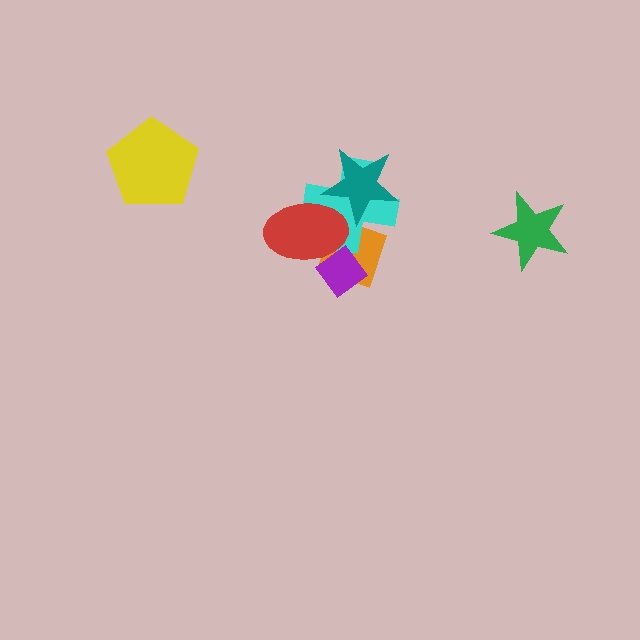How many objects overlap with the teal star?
2 objects overlap with the teal star.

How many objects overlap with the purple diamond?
2 objects overlap with the purple diamond.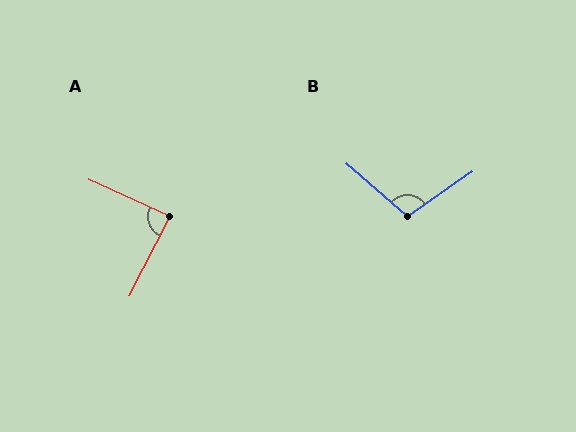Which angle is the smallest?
A, at approximately 87 degrees.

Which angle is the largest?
B, at approximately 104 degrees.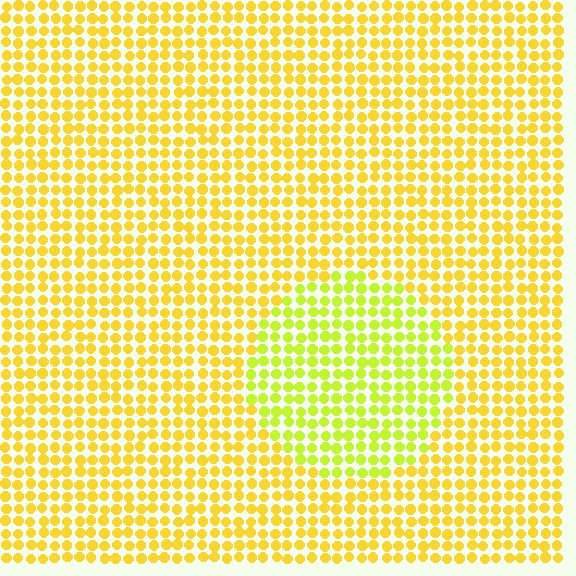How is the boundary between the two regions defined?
The boundary is defined purely by a slight shift in hue (about 26 degrees). Spacing, size, and orientation are identical on both sides.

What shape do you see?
I see a circle.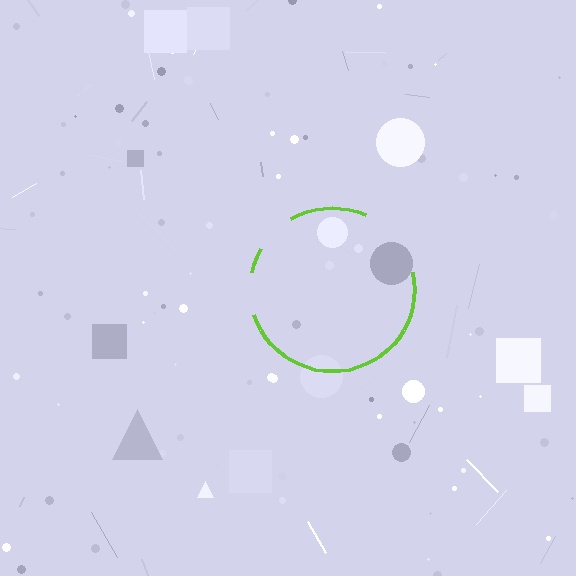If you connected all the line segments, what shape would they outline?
They would outline a circle.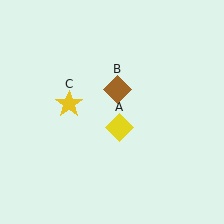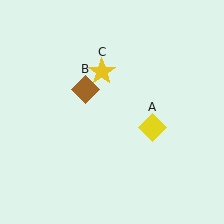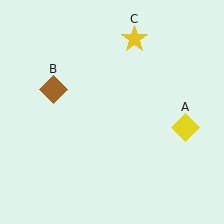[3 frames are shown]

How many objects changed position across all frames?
3 objects changed position: yellow diamond (object A), brown diamond (object B), yellow star (object C).